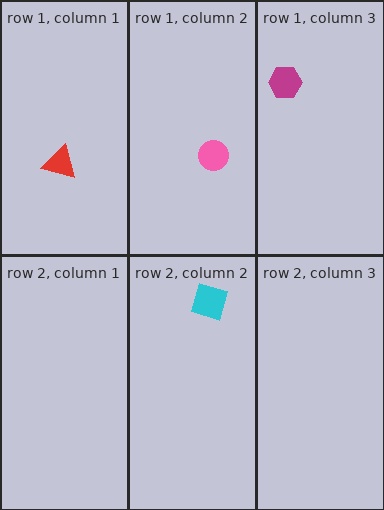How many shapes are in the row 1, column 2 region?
1.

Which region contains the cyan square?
The row 2, column 2 region.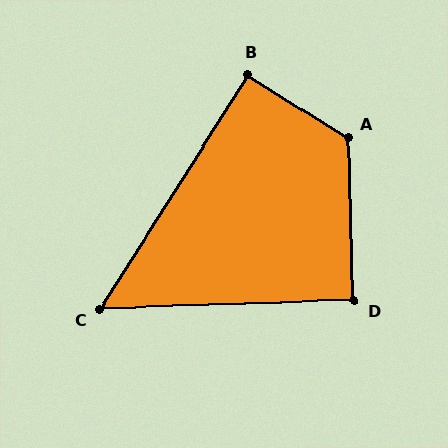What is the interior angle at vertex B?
Approximately 90 degrees (approximately right).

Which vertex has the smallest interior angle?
C, at approximately 56 degrees.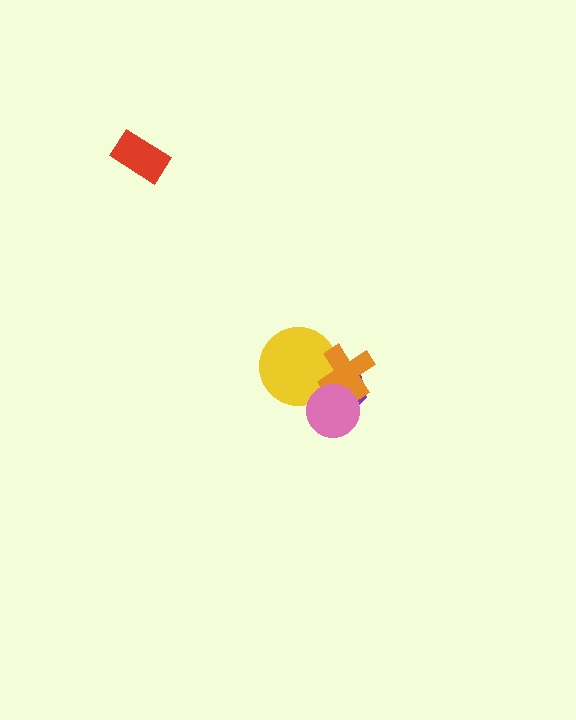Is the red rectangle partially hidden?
No, no other shape covers it.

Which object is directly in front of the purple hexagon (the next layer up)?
The yellow circle is directly in front of the purple hexagon.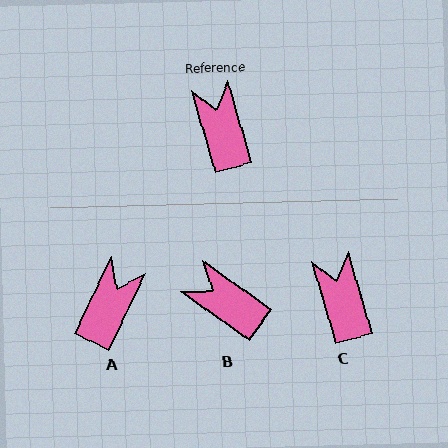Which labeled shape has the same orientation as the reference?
C.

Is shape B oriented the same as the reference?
No, it is off by about 39 degrees.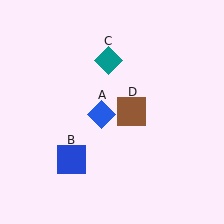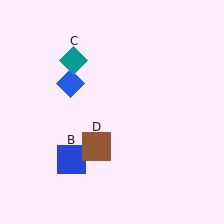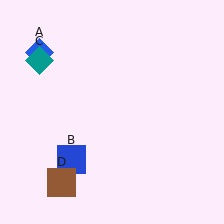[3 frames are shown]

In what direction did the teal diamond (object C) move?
The teal diamond (object C) moved left.